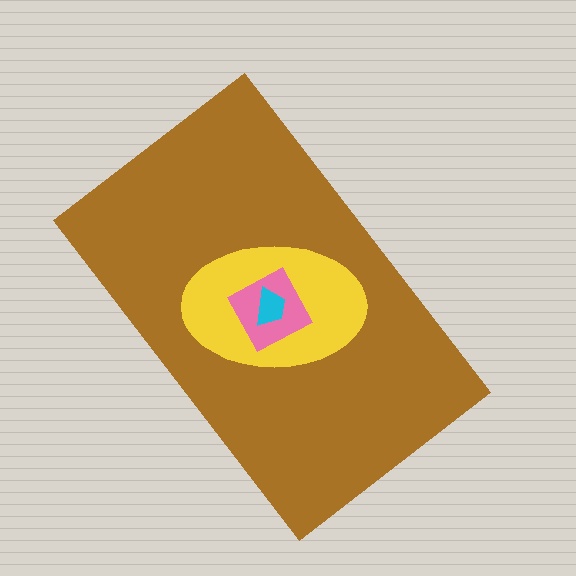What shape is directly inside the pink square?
The cyan trapezoid.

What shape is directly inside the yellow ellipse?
The pink square.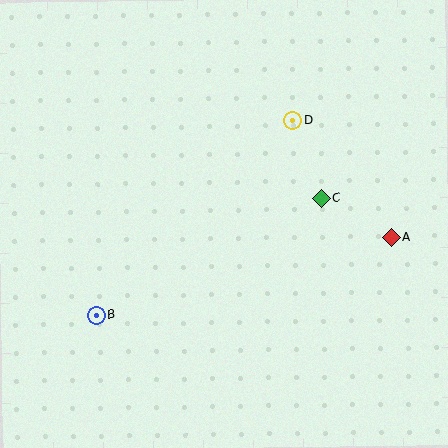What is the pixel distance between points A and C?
The distance between A and C is 81 pixels.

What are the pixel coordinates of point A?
Point A is at (392, 237).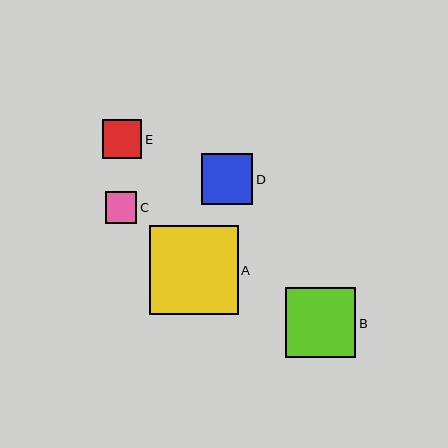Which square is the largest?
Square A is the largest with a size of approximately 89 pixels.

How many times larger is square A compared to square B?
Square A is approximately 1.3 times the size of square B.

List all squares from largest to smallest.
From largest to smallest: A, B, D, E, C.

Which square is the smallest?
Square C is the smallest with a size of approximately 32 pixels.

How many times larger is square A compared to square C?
Square A is approximately 2.8 times the size of square C.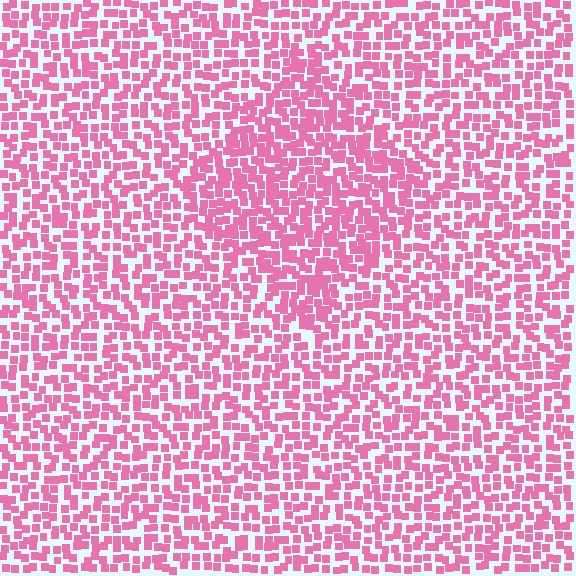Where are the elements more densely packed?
The elements are more densely packed inside the diamond boundary.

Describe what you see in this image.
The image contains small pink elements arranged at two different densities. A diamond-shaped region is visible where the elements are more densely packed than the surrounding area.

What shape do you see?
I see a diamond.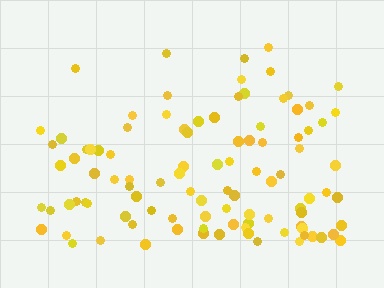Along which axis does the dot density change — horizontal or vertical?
Vertical.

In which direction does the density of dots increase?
From top to bottom, with the bottom side densest.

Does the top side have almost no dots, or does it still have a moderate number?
Still a moderate number, just noticeably fewer than the bottom.